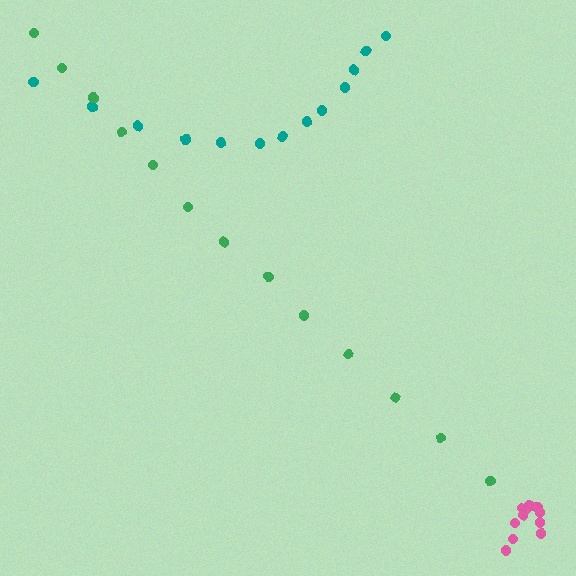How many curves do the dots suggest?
There are 3 distinct paths.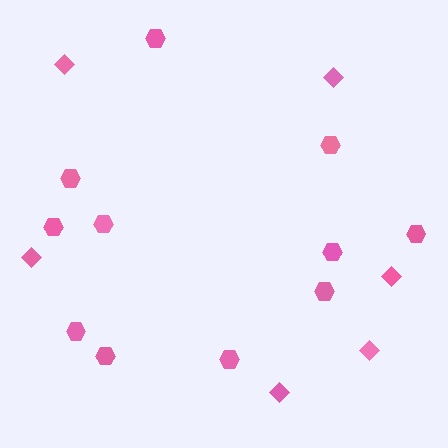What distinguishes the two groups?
There are 2 groups: one group of diamonds (6) and one group of hexagons (11).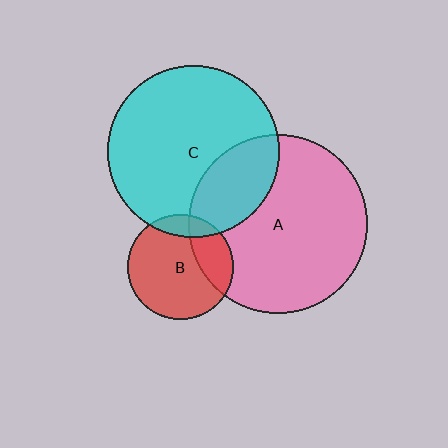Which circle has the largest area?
Circle A (pink).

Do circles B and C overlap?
Yes.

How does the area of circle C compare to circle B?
Approximately 2.6 times.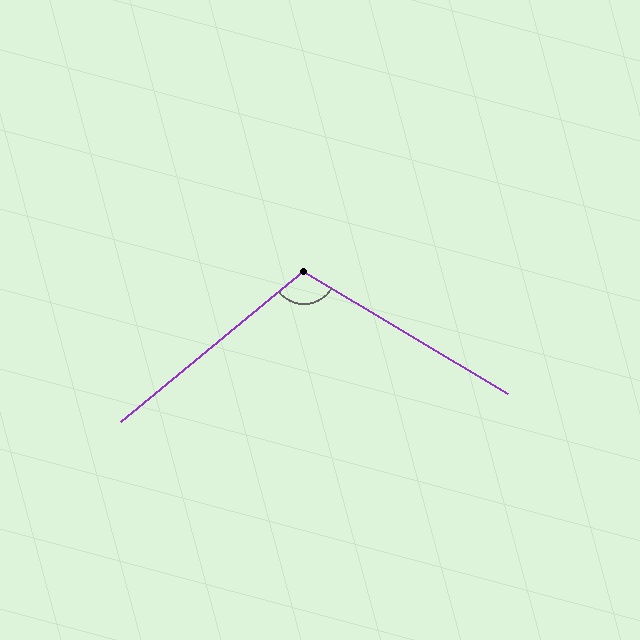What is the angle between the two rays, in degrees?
Approximately 110 degrees.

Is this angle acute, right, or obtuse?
It is obtuse.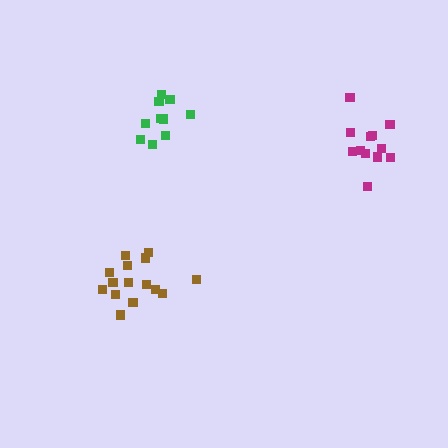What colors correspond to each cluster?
The clusters are colored: brown, magenta, green.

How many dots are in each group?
Group 1: 15 dots, Group 2: 12 dots, Group 3: 10 dots (37 total).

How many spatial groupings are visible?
There are 3 spatial groupings.